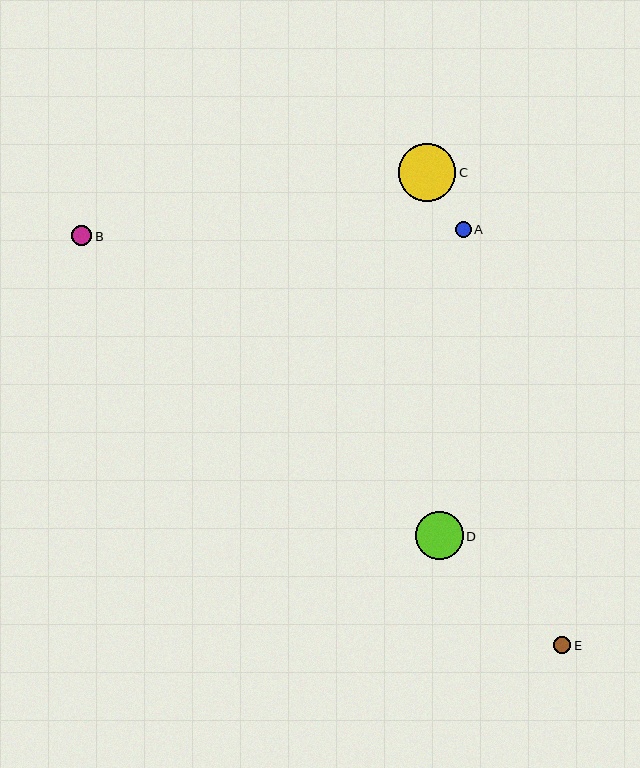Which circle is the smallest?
Circle A is the smallest with a size of approximately 15 pixels.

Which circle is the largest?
Circle C is the largest with a size of approximately 57 pixels.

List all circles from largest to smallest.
From largest to smallest: C, D, B, E, A.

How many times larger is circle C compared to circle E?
Circle C is approximately 3.2 times the size of circle E.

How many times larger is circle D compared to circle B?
Circle D is approximately 2.4 times the size of circle B.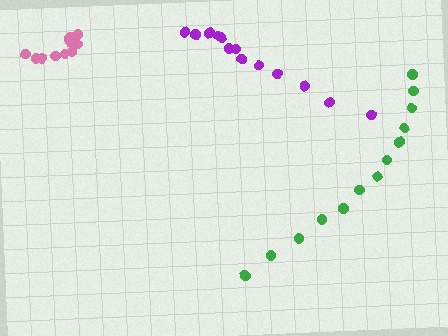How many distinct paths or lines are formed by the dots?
There are 3 distinct paths.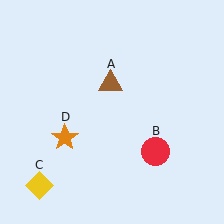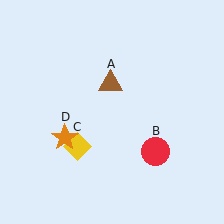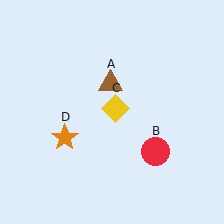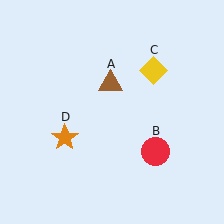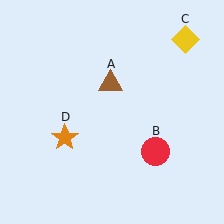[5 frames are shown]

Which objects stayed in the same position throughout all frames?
Brown triangle (object A) and red circle (object B) and orange star (object D) remained stationary.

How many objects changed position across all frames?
1 object changed position: yellow diamond (object C).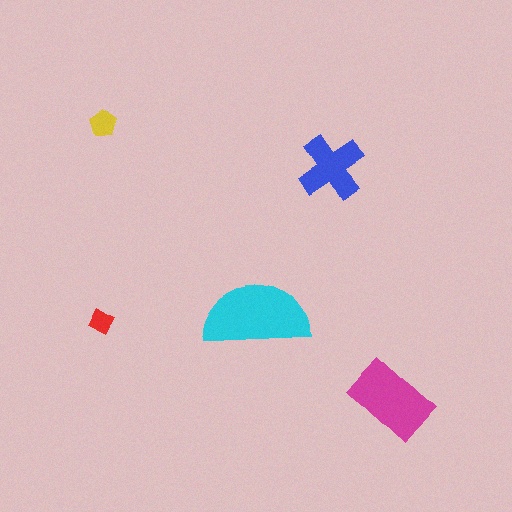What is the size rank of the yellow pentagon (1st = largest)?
4th.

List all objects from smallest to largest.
The red diamond, the yellow pentagon, the blue cross, the magenta rectangle, the cyan semicircle.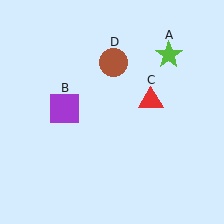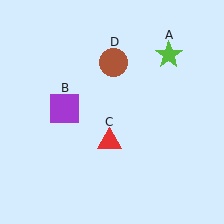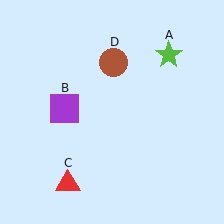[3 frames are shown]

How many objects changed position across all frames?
1 object changed position: red triangle (object C).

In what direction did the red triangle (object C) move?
The red triangle (object C) moved down and to the left.